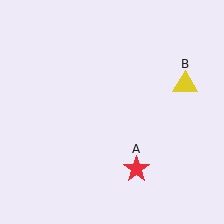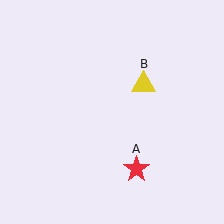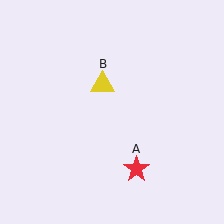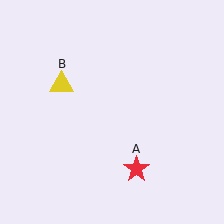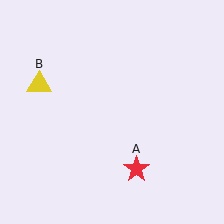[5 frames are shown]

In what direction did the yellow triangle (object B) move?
The yellow triangle (object B) moved left.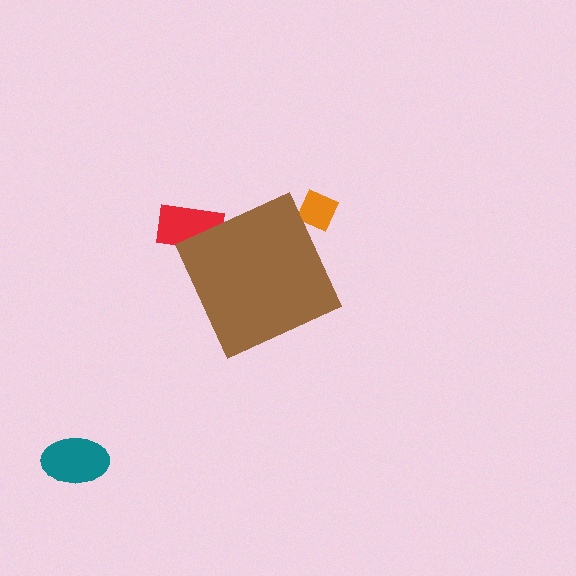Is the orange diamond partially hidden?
Yes, the orange diamond is partially hidden behind the brown diamond.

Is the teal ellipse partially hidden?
No, the teal ellipse is fully visible.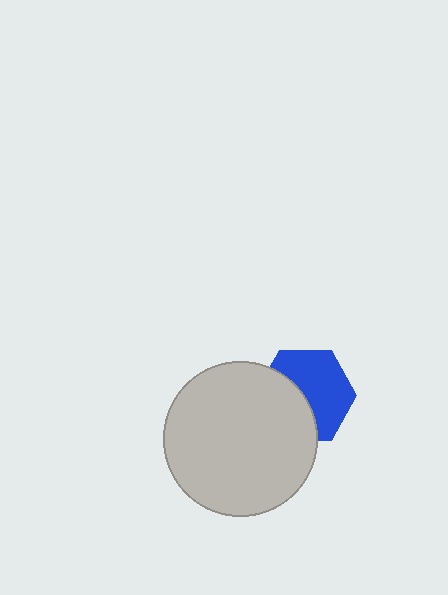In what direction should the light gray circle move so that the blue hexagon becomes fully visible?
The light gray circle should move toward the lower-left. That is the shortest direction to clear the overlap and leave the blue hexagon fully visible.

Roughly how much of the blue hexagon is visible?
About half of it is visible (roughly 58%).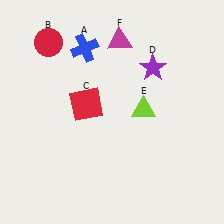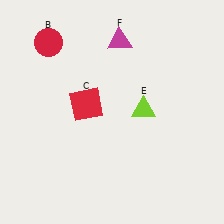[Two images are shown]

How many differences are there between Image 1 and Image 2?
There are 2 differences between the two images.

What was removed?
The blue cross (A), the purple star (D) were removed in Image 2.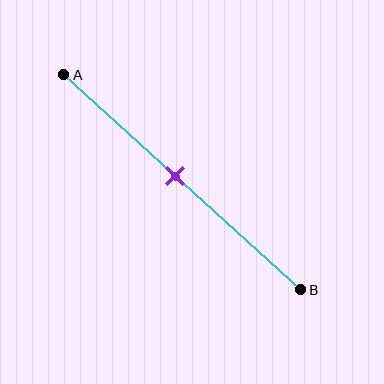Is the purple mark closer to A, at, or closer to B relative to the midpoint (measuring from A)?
The purple mark is approximately at the midpoint of segment AB.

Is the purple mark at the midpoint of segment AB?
Yes, the mark is approximately at the midpoint.